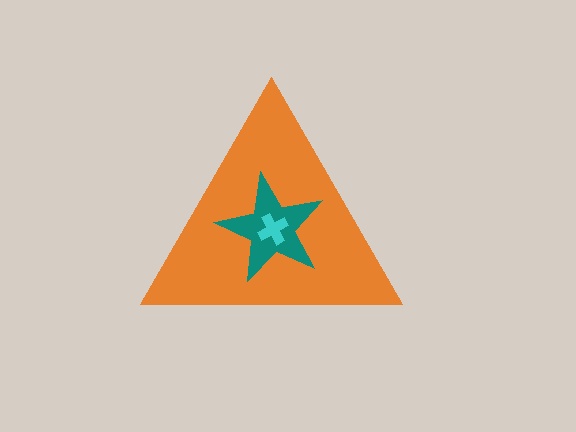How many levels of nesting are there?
3.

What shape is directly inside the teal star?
The cyan cross.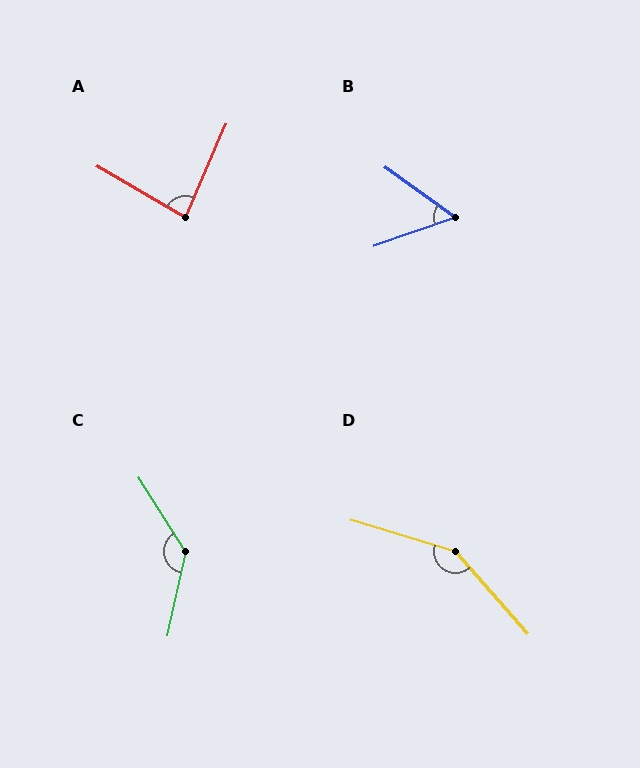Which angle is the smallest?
B, at approximately 55 degrees.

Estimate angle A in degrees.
Approximately 83 degrees.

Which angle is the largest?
D, at approximately 148 degrees.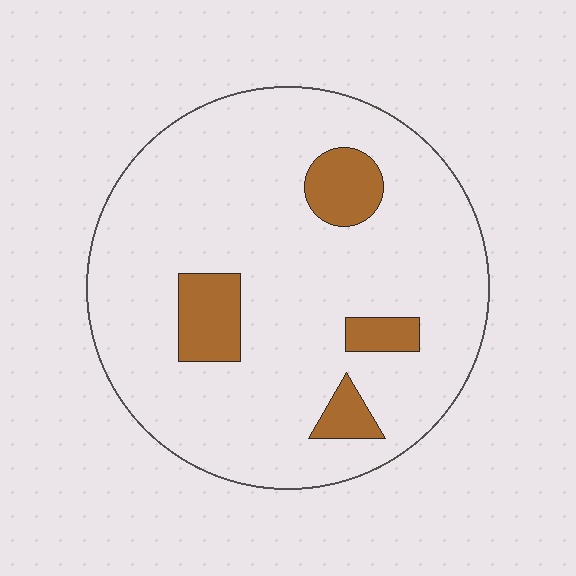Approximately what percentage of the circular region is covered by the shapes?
Approximately 10%.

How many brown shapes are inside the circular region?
4.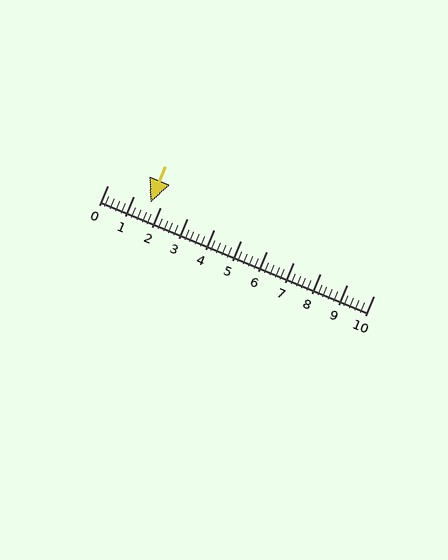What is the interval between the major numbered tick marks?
The major tick marks are spaced 1 units apart.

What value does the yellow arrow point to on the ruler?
The yellow arrow points to approximately 1.6.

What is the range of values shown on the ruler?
The ruler shows values from 0 to 10.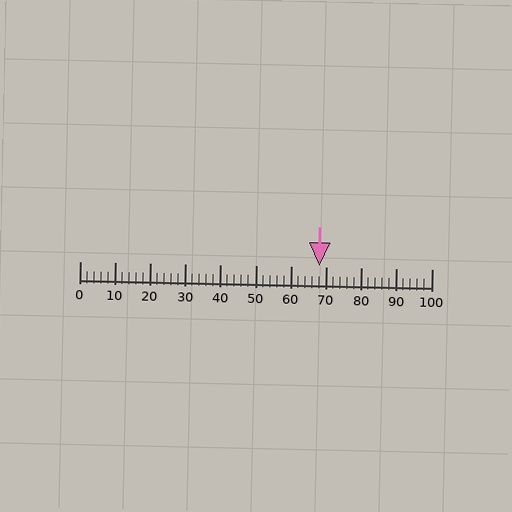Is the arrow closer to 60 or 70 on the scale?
The arrow is closer to 70.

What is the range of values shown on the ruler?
The ruler shows values from 0 to 100.